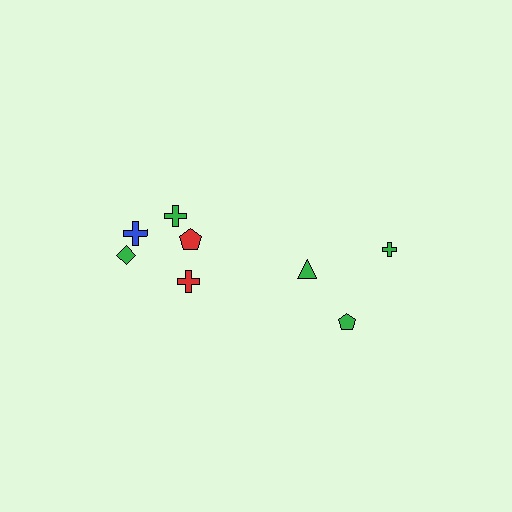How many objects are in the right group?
There are 3 objects.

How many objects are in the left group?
There are 5 objects.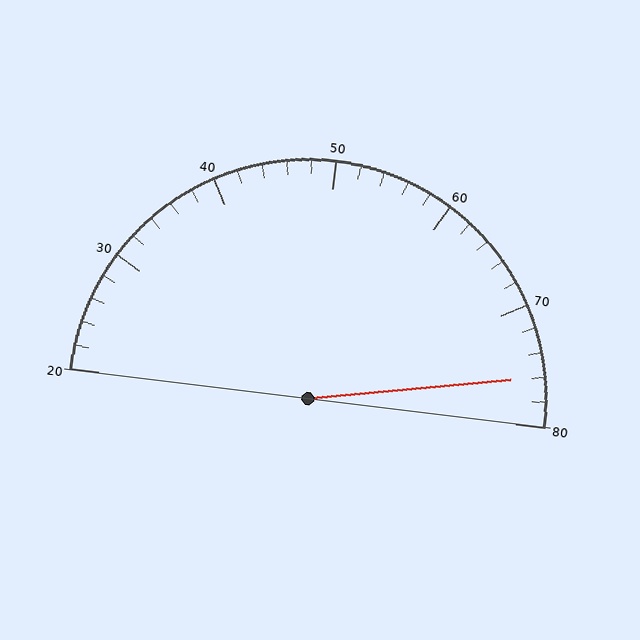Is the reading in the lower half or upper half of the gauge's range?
The reading is in the upper half of the range (20 to 80).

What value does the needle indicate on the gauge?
The needle indicates approximately 76.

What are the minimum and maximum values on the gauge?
The gauge ranges from 20 to 80.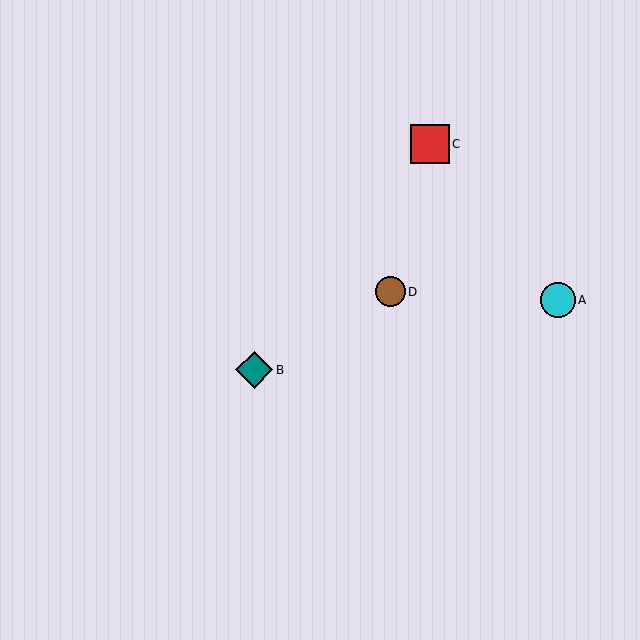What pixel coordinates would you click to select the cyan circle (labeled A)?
Click at (558, 300) to select the cyan circle A.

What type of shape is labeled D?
Shape D is a brown circle.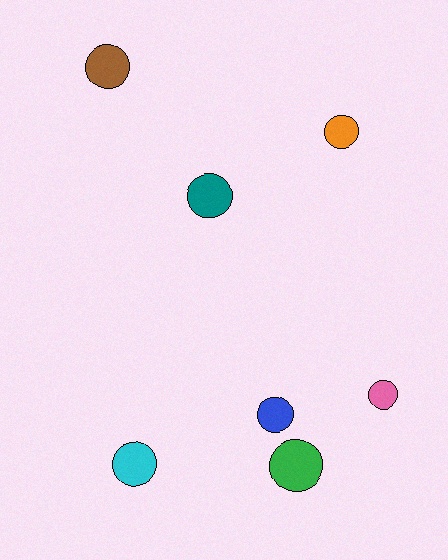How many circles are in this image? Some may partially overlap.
There are 7 circles.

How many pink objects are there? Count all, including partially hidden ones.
There is 1 pink object.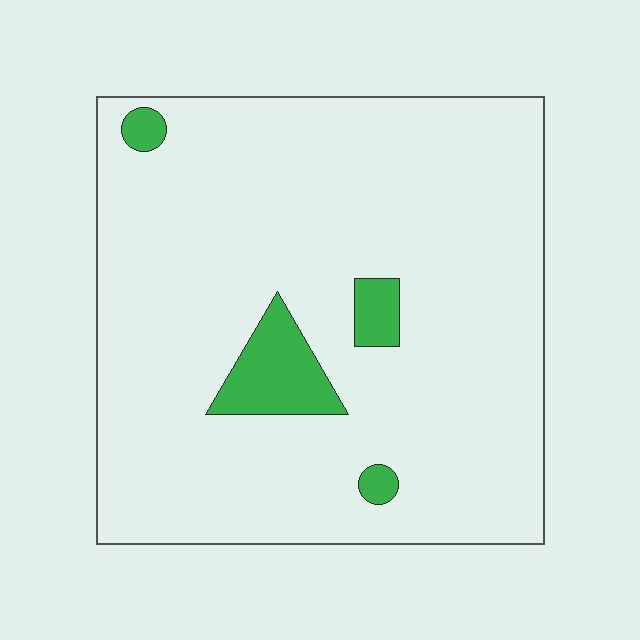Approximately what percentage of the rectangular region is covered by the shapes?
Approximately 5%.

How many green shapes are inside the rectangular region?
4.